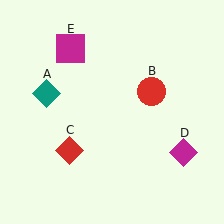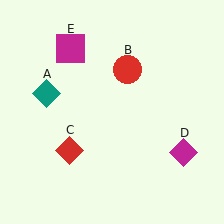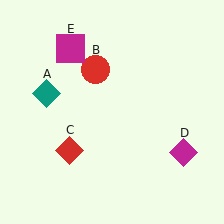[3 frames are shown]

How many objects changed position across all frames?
1 object changed position: red circle (object B).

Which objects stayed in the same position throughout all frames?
Teal diamond (object A) and red diamond (object C) and magenta diamond (object D) and magenta square (object E) remained stationary.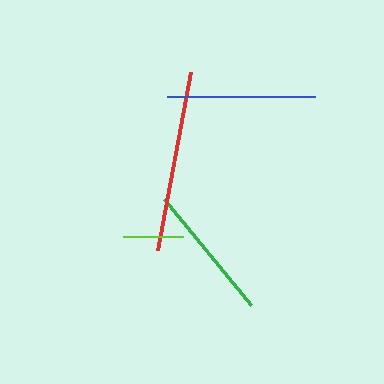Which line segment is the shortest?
The lime line is the shortest at approximately 61 pixels.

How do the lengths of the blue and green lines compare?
The blue and green lines are approximately the same length.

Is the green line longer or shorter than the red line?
The red line is longer than the green line.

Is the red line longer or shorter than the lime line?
The red line is longer than the lime line.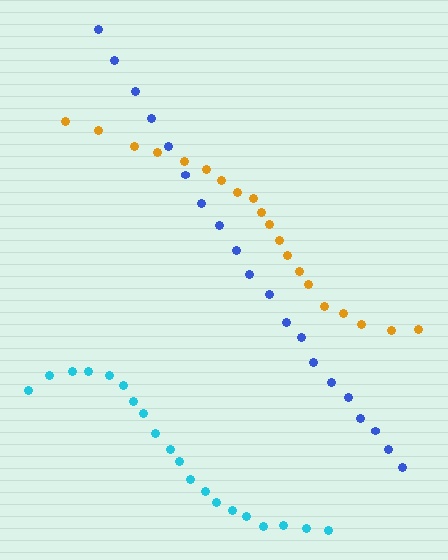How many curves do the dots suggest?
There are 3 distinct paths.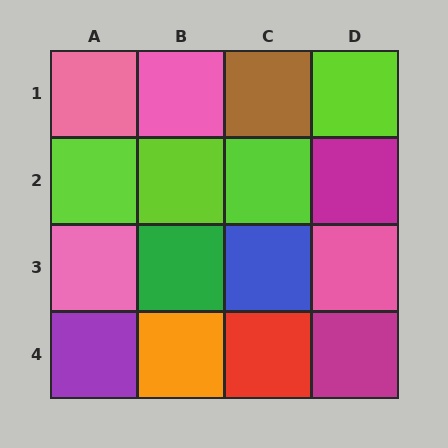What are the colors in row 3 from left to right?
Pink, green, blue, pink.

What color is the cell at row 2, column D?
Magenta.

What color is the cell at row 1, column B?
Pink.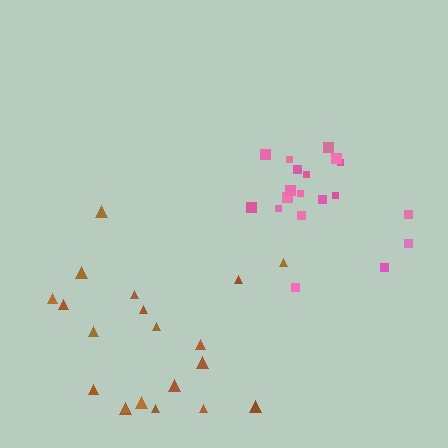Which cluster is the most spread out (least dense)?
Brown.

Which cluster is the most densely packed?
Pink.